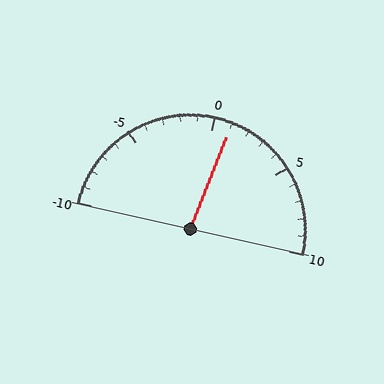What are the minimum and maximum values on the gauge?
The gauge ranges from -10 to 10.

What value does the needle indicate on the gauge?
The needle indicates approximately 1.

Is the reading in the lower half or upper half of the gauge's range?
The reading is in the upper half of the range (-10 to 10).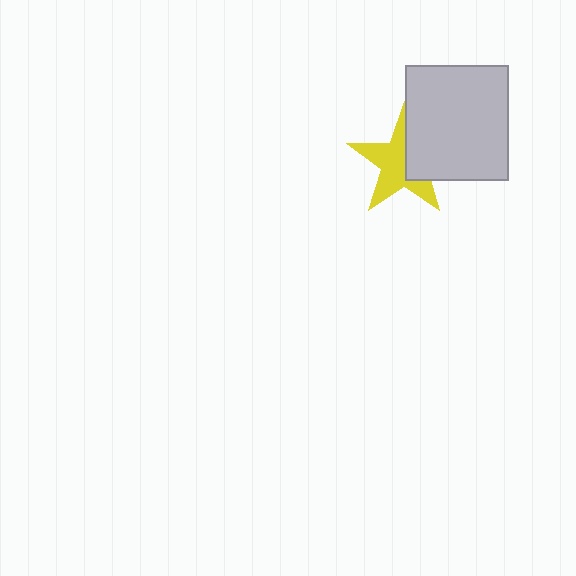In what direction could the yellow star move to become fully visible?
The yellow star could move left. That would shift it out from behind the light gray rectangle entirely.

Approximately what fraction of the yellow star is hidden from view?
Roughly 37% of the yellow star is hidden behind the light gray rectangle.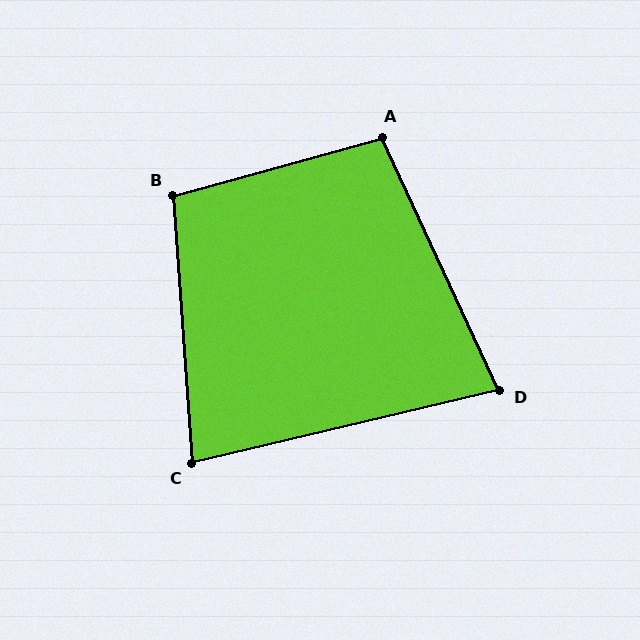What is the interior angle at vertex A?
Approximately 99 degrees (obtuse).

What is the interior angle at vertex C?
Approximately 81 degrees (acute).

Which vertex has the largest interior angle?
B, at approximately 102 degrees.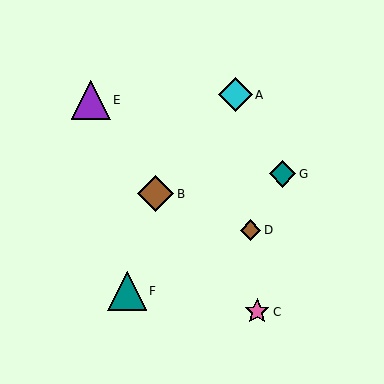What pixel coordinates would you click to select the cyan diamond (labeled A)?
Click at (235, 95) to select the cyan diamond A.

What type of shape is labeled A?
Shape A is a cyan diamond.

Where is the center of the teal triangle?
The center of the teal triangle is at (127, 291).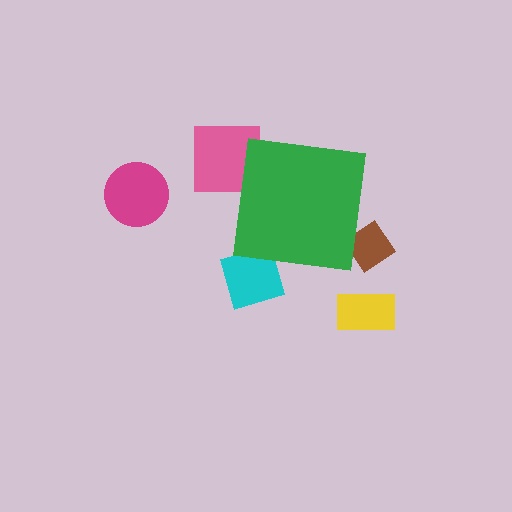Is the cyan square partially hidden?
Yes, the cyan square is partially hidden behind the green square.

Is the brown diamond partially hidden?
Yes, the brown diamond is partially hidden behind the green square.